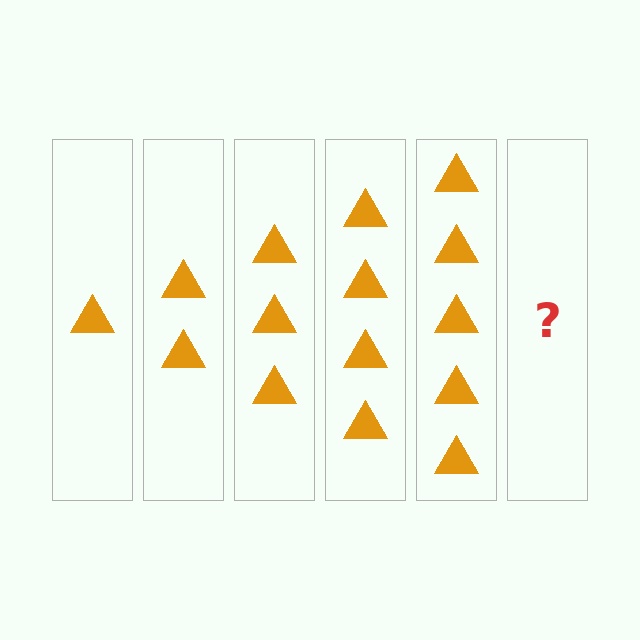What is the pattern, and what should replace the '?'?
The pattern is that each step adds one more triangle. The '?' should be 6 triangles.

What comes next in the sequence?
The next element should be 6 triangles.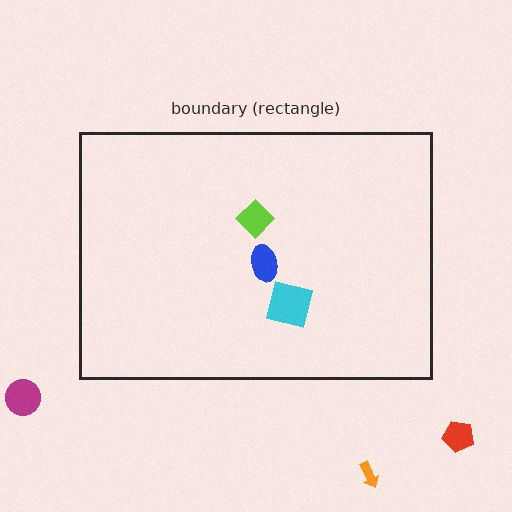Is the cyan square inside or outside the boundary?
Inside.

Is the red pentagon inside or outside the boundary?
Outside.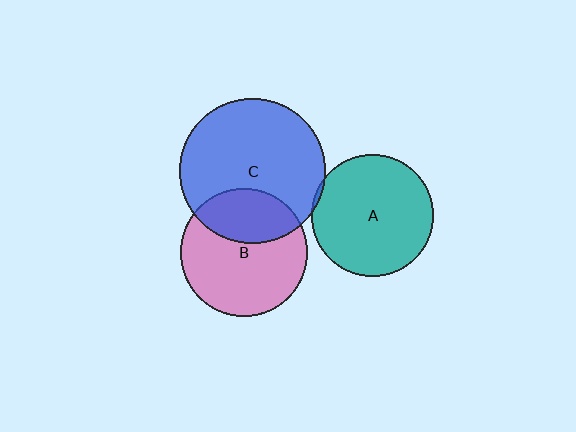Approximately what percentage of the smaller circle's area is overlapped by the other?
Approximately 5%.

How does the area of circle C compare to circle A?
Approximately 1.4 times.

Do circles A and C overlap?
Yes.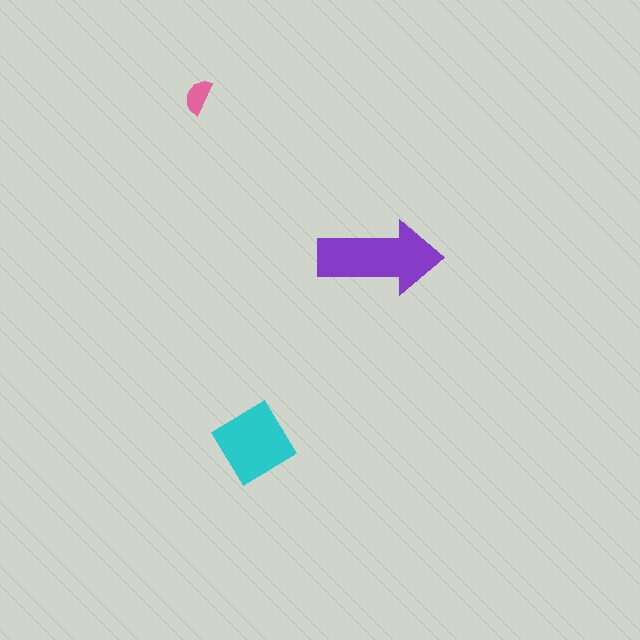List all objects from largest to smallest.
The purple arrow, the cyan diamond, the pink semicircle.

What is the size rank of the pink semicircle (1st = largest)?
3rd.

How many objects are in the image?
There are 3 objects in the image.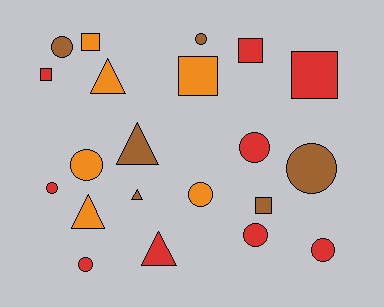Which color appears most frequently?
Red, with 9 objects.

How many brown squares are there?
There is 1 brown square.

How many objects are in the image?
There are 21 objects.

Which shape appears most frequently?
Circle, with 10 objects.